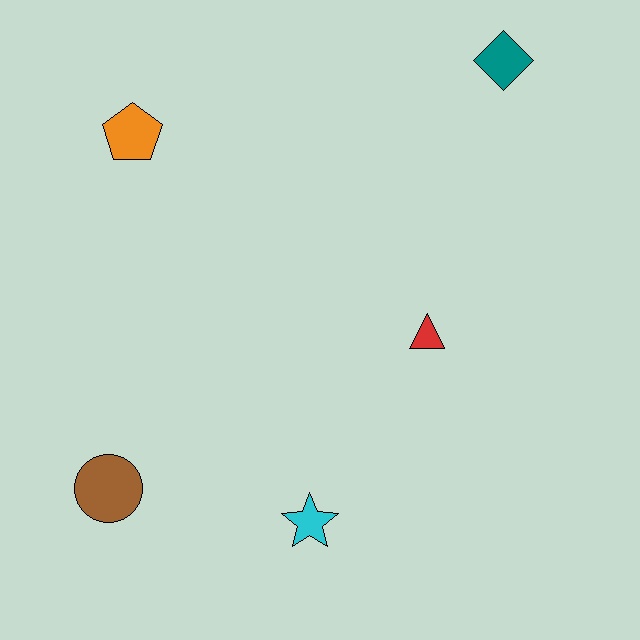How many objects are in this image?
There are 5 objects.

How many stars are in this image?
There is 1 star.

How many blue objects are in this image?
There are no blue objects.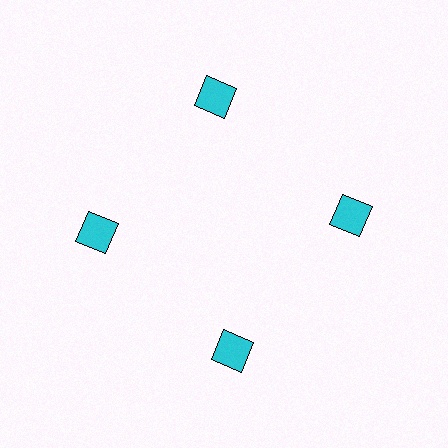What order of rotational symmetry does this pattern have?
This pattern has 4-fold rotational symmetry.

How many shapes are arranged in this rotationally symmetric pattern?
There are 4 shapes, arranged in 4 groups of 1.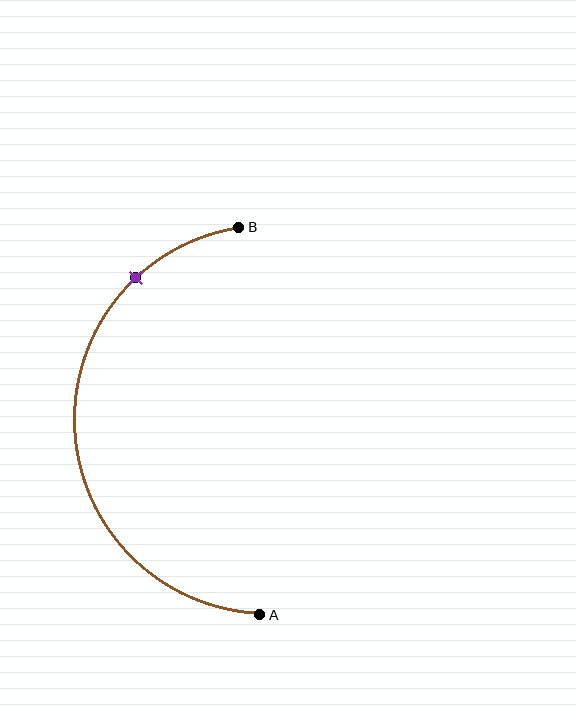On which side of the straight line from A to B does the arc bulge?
The arc bulges to the left of the straight line connecting A and B.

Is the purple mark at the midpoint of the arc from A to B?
No. The purple mark lies on the arc but is closer to endpoint B. The arc midpoint would be at the point on the curve equidistant along the arc from both A and B.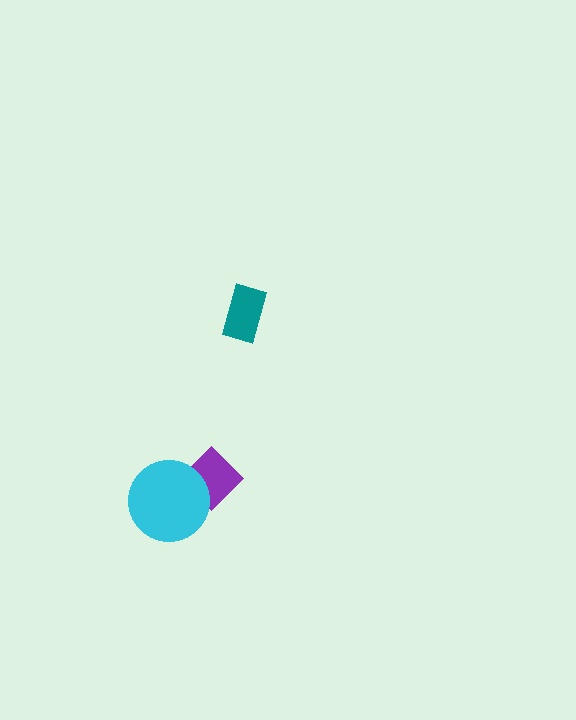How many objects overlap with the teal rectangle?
0 objects overlap with the teal rectangle.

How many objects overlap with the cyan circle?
1 object overlaps with the cyan circle.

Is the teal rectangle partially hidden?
No, no other shape covers it.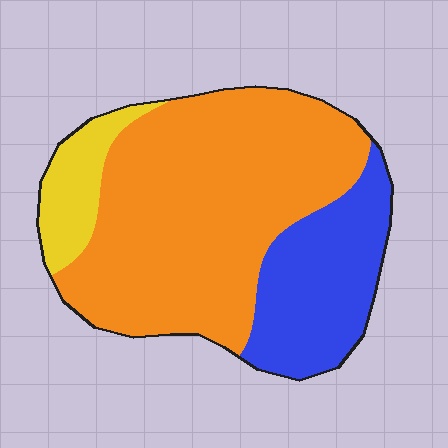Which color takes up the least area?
Yellow, at roughly 10%.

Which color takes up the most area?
Orange, at roughly 65%.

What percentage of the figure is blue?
Blue covers 25% of the figure.